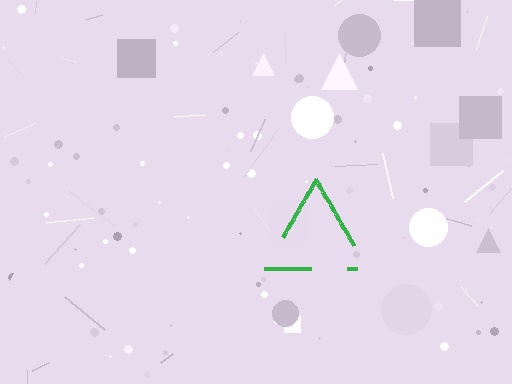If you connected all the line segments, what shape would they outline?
They would outline a triangle.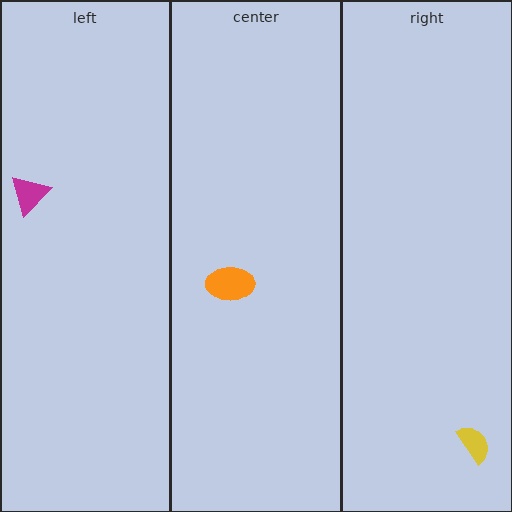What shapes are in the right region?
The yellow semicircle.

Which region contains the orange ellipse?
The center region.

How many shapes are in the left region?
1.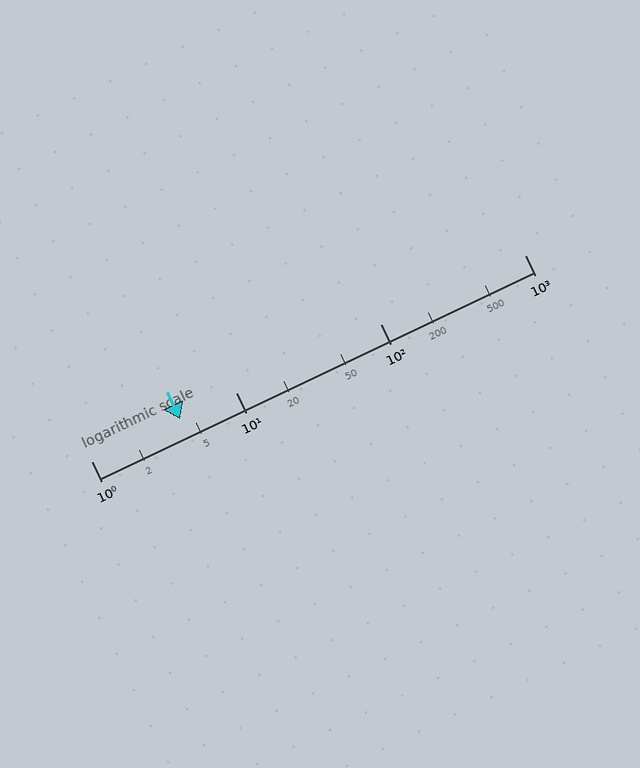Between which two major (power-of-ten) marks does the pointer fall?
The pointer is between 1 and 10.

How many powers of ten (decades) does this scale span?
The scale spans 3 decades, from 1 to 1000.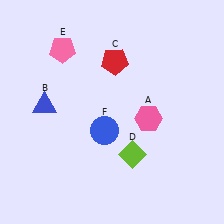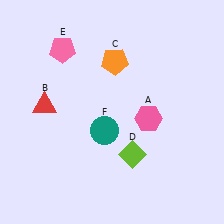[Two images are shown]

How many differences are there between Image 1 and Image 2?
There are 3 differences between the two images.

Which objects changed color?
B changed from blue to red. C changed from red to orange. F changed from blue to teal.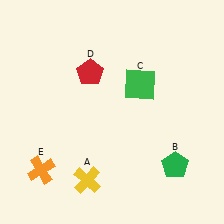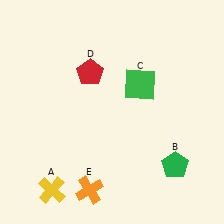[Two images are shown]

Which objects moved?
The objects that moved are: the yellow cross (A), the orange cross (E).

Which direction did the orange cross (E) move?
The orange cross (E) moved right.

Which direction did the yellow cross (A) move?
The yellow cross (A) moved left.